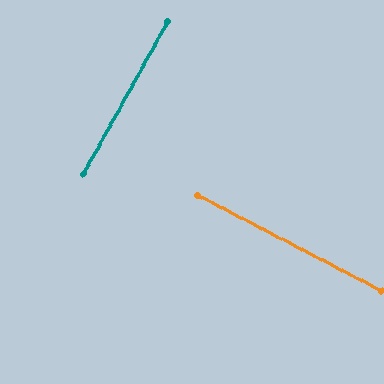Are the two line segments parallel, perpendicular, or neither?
Perpendicular — they meet at approximately 89°.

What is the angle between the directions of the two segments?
Approximately 89 degrees.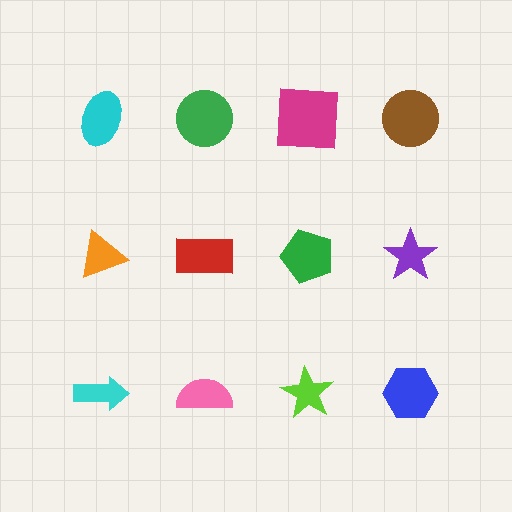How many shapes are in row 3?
4 shapes.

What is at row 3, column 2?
A pink semicircle.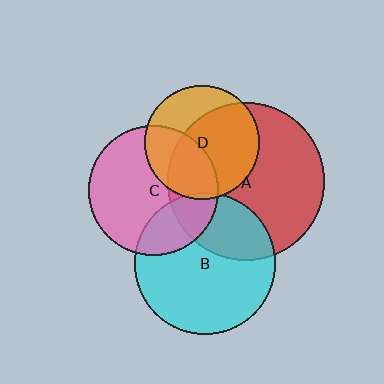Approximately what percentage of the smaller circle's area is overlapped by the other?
Approximately 5%.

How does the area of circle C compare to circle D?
Approximately 1.3 times.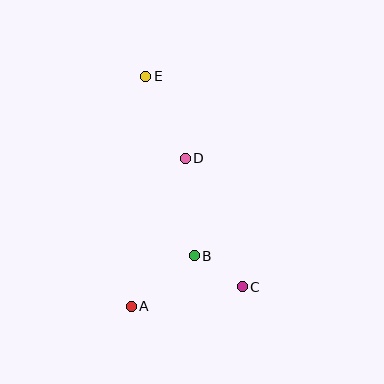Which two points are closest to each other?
Points B and C are closest to each other.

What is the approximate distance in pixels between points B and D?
The distance between B and D is approximately 98 pixels.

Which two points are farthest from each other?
Points C and E are farthest from each other.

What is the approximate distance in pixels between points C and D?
The distance between C and D is approximately 140 pixels.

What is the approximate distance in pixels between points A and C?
The distance between A and C is approximately 112 pixels.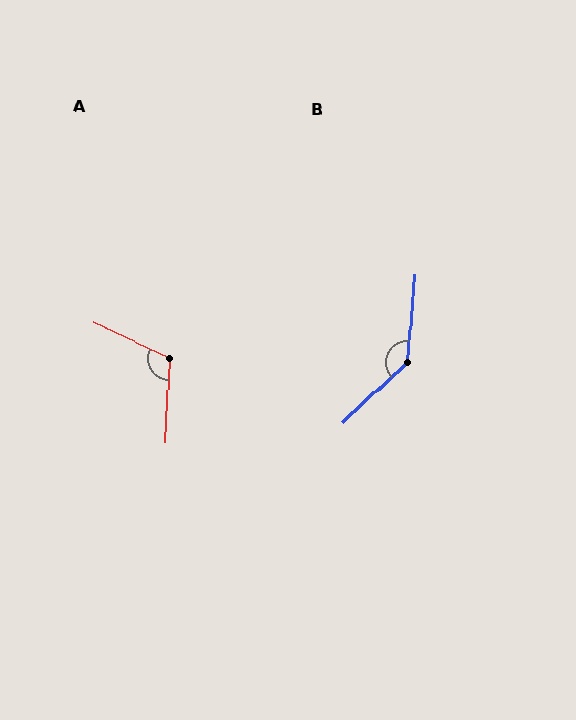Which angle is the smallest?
A, at approximately 112 degrees.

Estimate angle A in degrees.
Approximately 112 degrees.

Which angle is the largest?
B, at approximately 138 degrees.